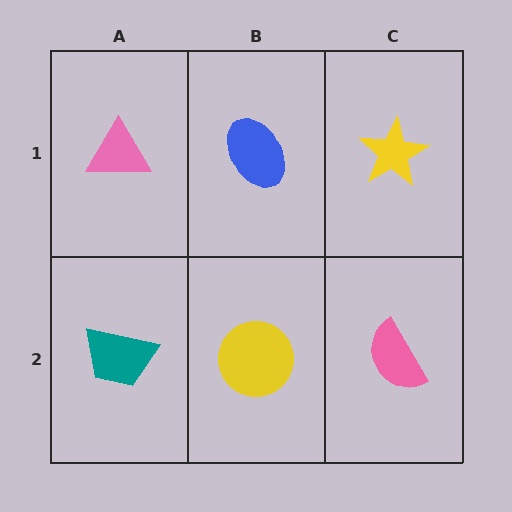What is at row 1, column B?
A blue ellipse.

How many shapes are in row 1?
3 shapes.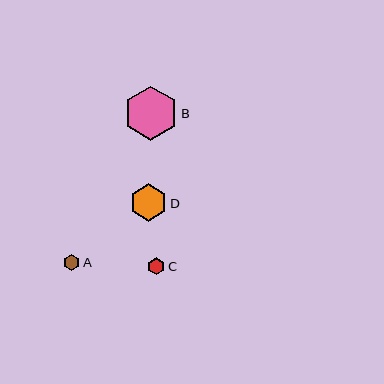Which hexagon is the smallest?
Hexagon A is the smallest with a size of approximately 16 pixels.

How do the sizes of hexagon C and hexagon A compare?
Hexagon C and hexagon A are approximately the same size.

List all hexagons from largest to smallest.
From largest to smallest: B, D, C, A.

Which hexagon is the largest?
Hexagon B is the largest with a size of approximately 54 pixels.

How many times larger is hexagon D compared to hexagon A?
Hexagon D is approximately 2.3 times the size of hexagon A.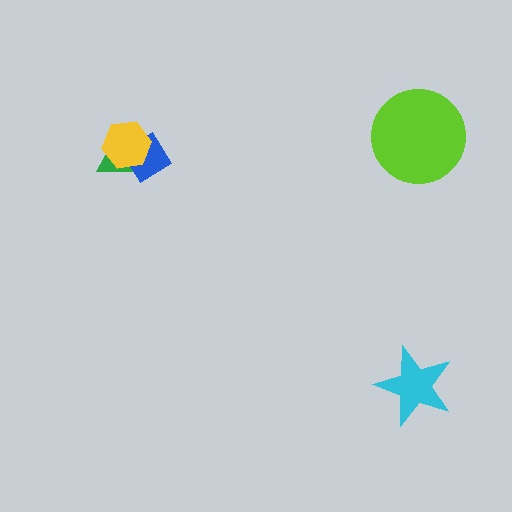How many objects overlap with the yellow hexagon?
2 objects overlap with the yellow hexagon.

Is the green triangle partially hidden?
Yes, it is partially covered by another shape.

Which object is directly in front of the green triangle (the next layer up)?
The blue diamond is directly in front of the green triangle.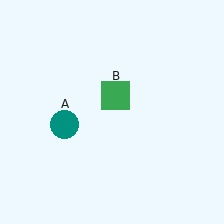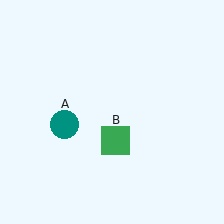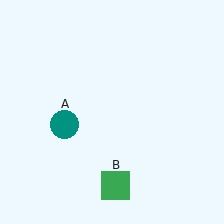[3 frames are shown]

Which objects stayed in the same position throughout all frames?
Teal circle (object A) remained stationary.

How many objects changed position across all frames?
1 object changed position: green square (object B).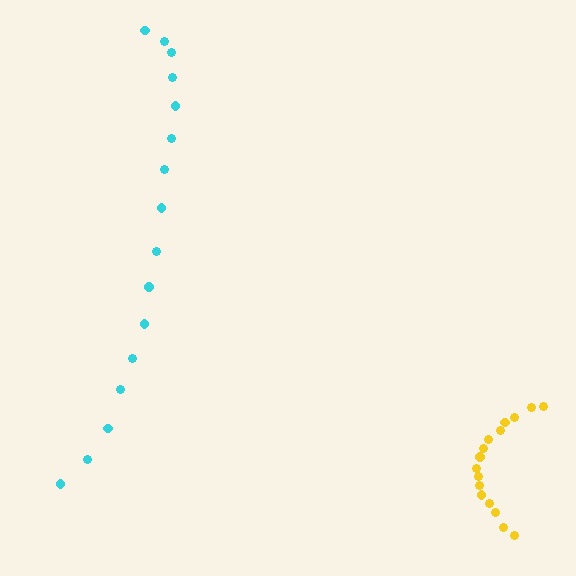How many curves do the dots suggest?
There are 2 distinct paths.